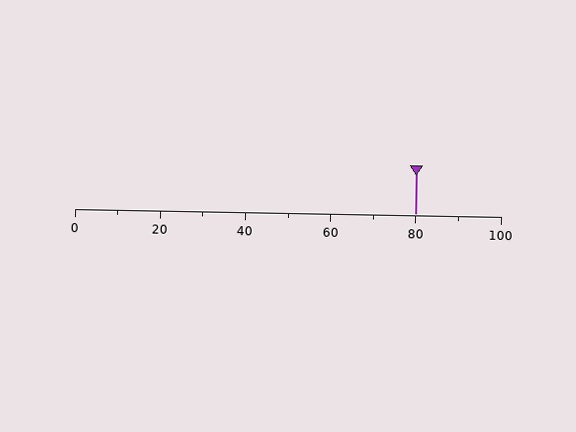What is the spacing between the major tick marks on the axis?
The major ticks are spaced 20 apart.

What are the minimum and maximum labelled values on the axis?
The axis runs from 0 to 100.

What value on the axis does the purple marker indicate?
The marker indicates approximately 80.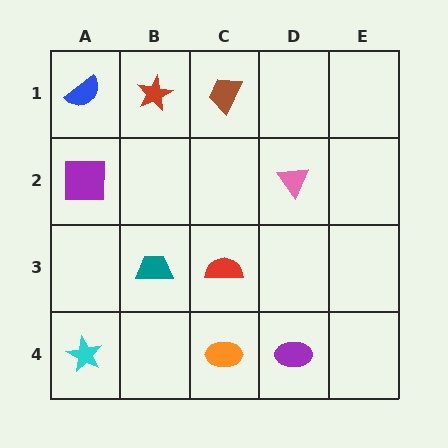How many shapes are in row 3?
2 shapes.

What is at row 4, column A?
A cyan star.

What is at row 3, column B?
A teal trapezoid.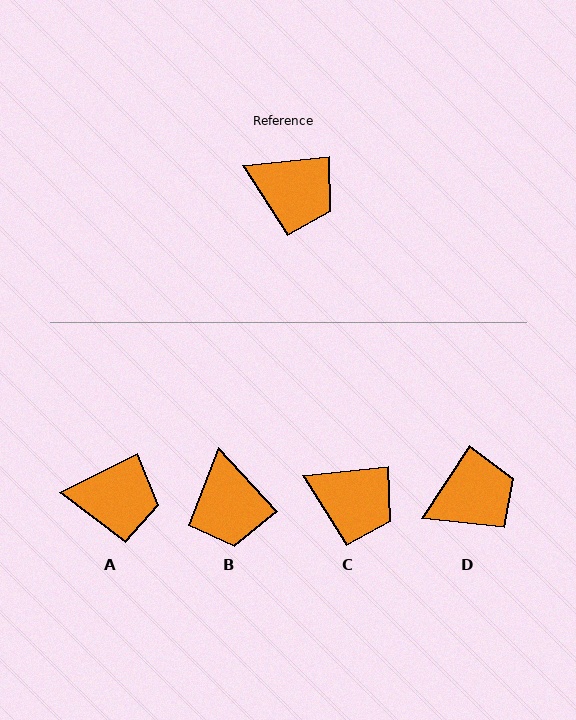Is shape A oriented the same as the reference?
No, it is off by about 20 degrees.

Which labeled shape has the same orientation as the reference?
C.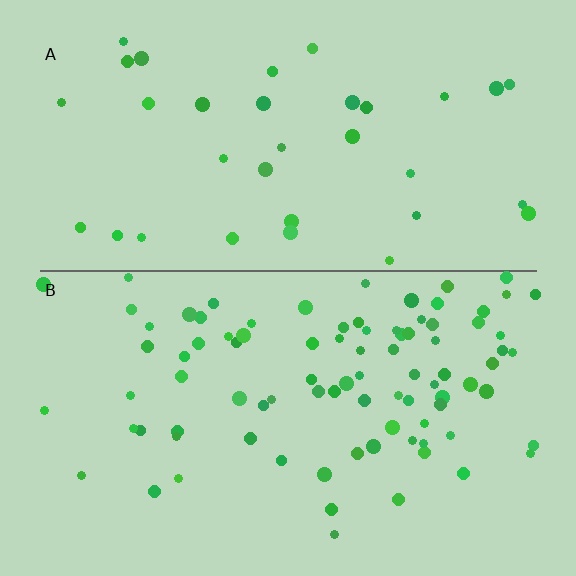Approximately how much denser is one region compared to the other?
Approximately 2.6× — region B over region A.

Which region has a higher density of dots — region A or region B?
B (the bottom).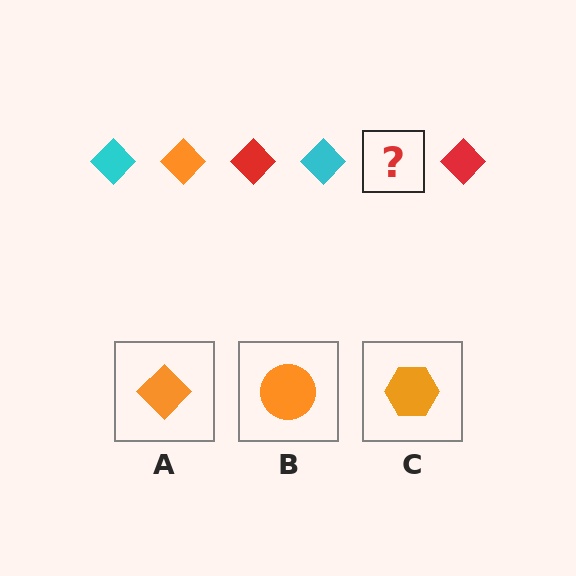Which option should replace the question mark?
Option A.